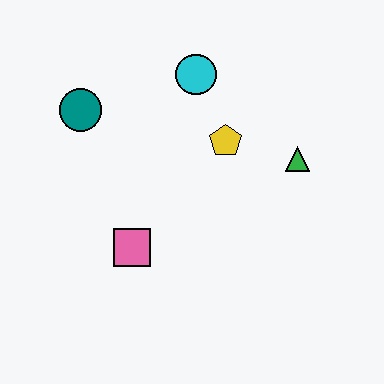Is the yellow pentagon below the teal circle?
Yes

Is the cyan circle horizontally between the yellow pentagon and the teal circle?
Yes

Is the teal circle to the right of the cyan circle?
No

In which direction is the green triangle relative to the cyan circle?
The green triangle is to the right of the cyan circle.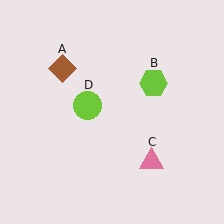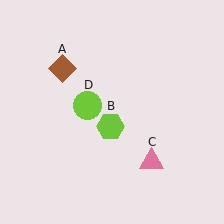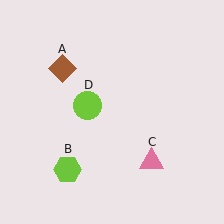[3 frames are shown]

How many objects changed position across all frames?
1 object changed position: lime hexagon (object B).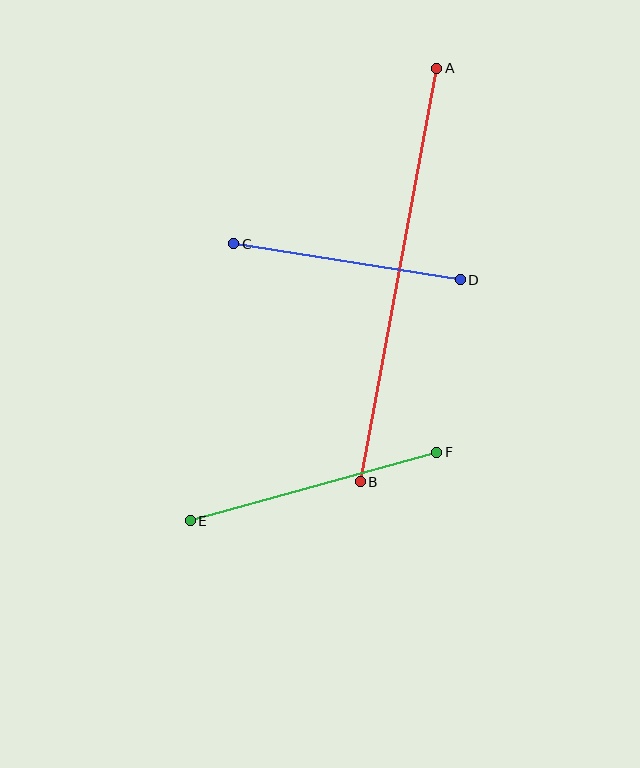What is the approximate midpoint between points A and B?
The midpoint is at approximately (398, 275) pixels.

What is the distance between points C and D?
The distance is approximately 229 pixels.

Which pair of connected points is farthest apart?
Points A and B are farthest apart.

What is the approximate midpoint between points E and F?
The midpoint is at approximately (313, 487) pixels.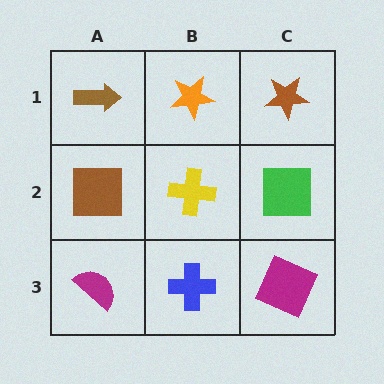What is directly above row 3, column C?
A green square.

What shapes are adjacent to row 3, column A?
A brown square (row 2, column A), a blue cross (row 3, column B).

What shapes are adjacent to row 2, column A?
A brown arrow (row 1, column A), a magenta semicircle (row 3, column A), a yellow cross (row 2, column B).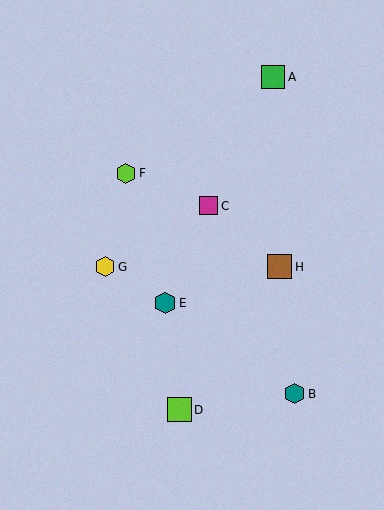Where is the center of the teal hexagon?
The center of the teal hexagon is at (165, 303).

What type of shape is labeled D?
Shape D is a lime square.